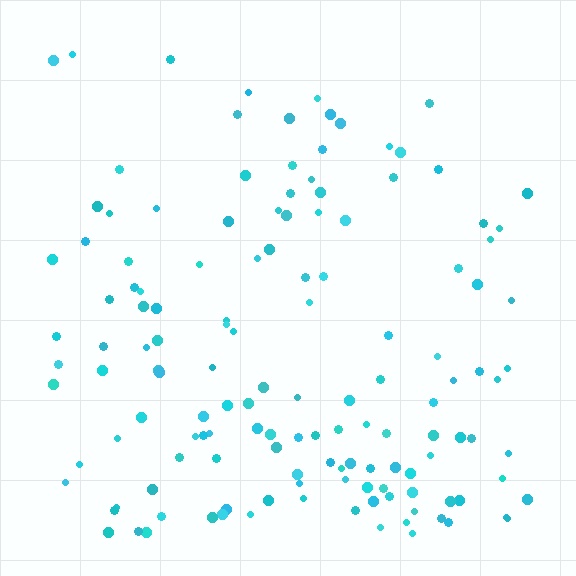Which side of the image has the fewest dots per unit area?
The top.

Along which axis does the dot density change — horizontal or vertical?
Vertical.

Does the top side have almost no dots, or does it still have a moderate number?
Still a moderate number, just noticeably fewer than the bottom.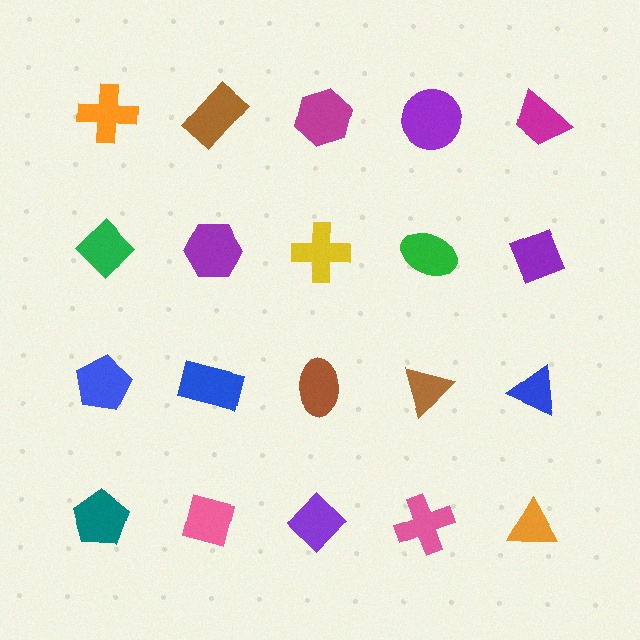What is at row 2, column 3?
A yellow cross.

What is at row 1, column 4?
A purple circle.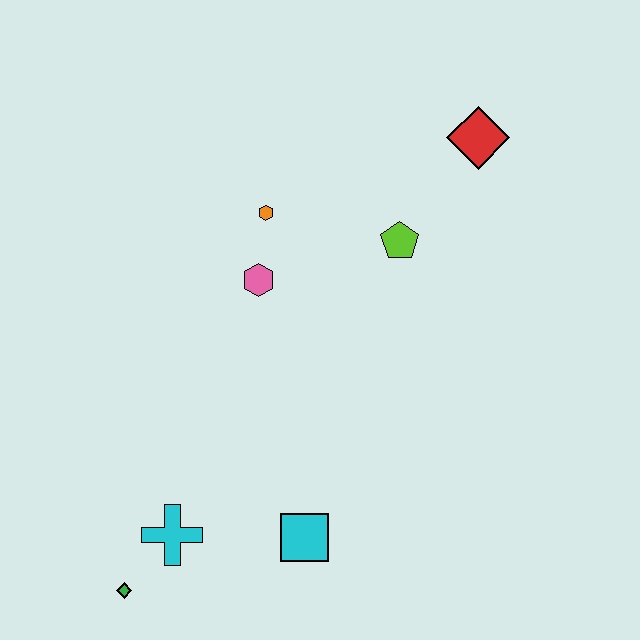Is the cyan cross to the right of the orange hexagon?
No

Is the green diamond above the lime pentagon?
No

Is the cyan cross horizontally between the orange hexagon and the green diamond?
Yes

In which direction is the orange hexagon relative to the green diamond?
The orange hexagon is above the green diamond.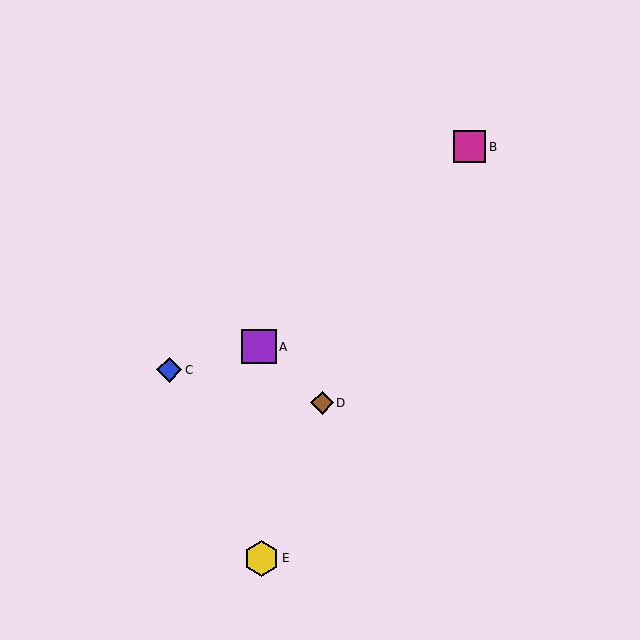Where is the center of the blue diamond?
The center of the blue diamond is at (169, 370).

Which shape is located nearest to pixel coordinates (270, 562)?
The yellow hexagon (labeled E) at (261, 558) is nearest to that location.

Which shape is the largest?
The yellow hexagon (labeled E) is the largest.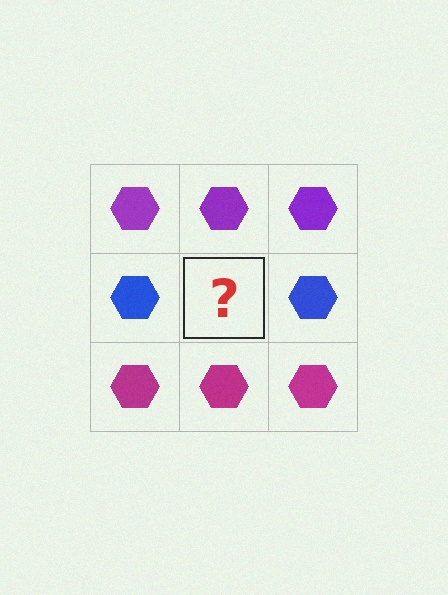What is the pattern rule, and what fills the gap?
The rule is that each row has a consistent color. The gap should be filled with a blue hexagon.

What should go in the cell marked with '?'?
The missing cell should contain a blue hexagon.